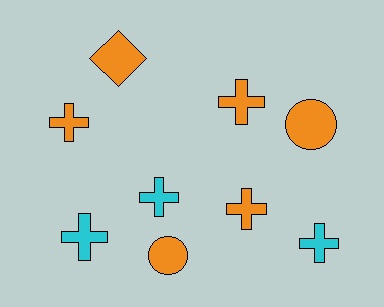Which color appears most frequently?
Orange, with 6 objects.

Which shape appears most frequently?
Cross, with 6 objects.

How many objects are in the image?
There are 9 objects.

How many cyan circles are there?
There are no cyan circles.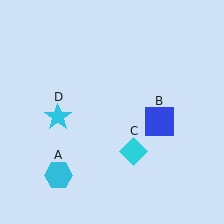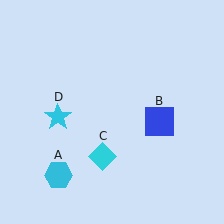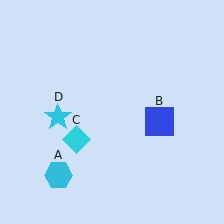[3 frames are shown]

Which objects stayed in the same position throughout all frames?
Cyan hexagon (object A) and blue square (object B) and cyan star (object D) remained stationary.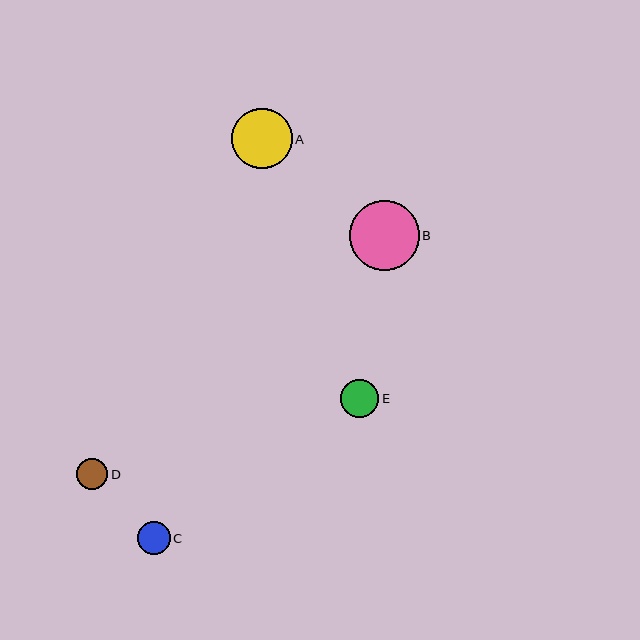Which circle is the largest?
Circle B is the largest with a size of approximately 70 pixels.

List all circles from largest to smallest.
From largest to smallest: B, A, E, C, D.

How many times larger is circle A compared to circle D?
Circle A is approximately 1.9 times the size of circle D.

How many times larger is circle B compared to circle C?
Circle B is approximately 2.1 times the size of circle C.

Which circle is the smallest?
Circle D is the smallest with a size of approximately 31 pixels.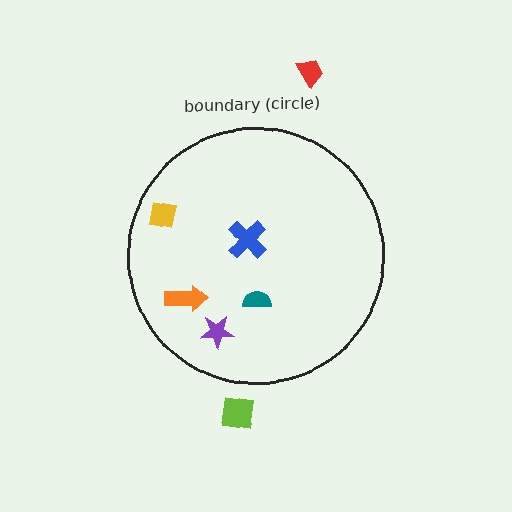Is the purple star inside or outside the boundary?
Inside.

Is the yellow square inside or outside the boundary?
Inside.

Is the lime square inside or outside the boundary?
Outside.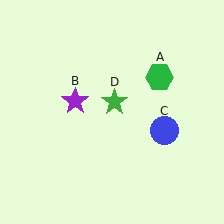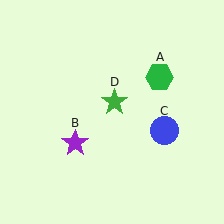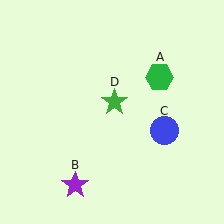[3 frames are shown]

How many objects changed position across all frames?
1 object changed position: purple star (object B).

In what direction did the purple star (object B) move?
The purple star (object B) moved down.